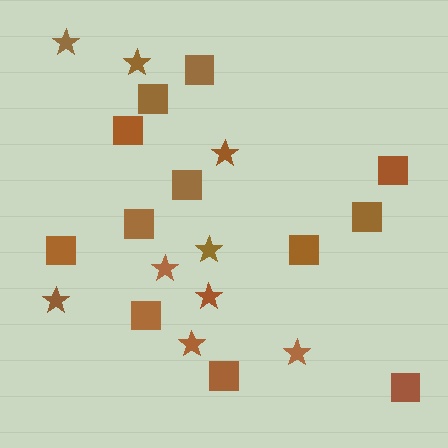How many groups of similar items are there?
There are 2 groups: one group of squares (12) and one group of stars (9).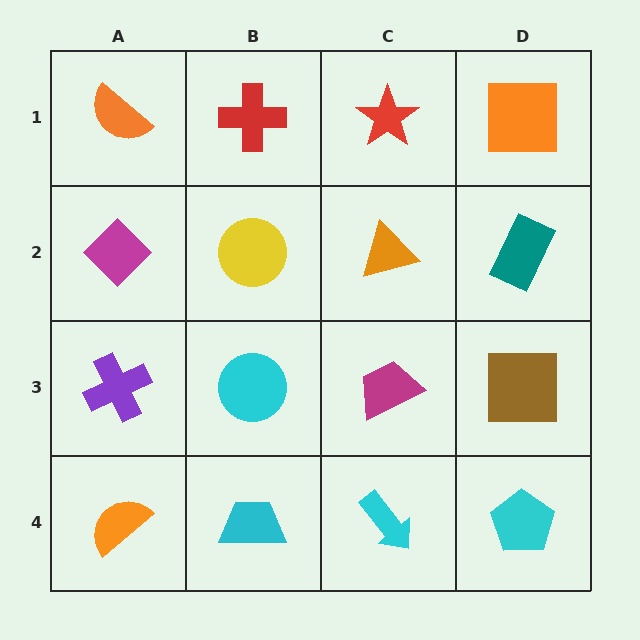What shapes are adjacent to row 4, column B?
A cyan circle (row 3, column B), an orange semicircle (row 4, column A), a cyan arrow (row 4, column C).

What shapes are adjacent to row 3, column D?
A teal rectangle (row 2, column D), a cyan pentagon (row 4, column D), a magenta trapezoid (row 3, column C).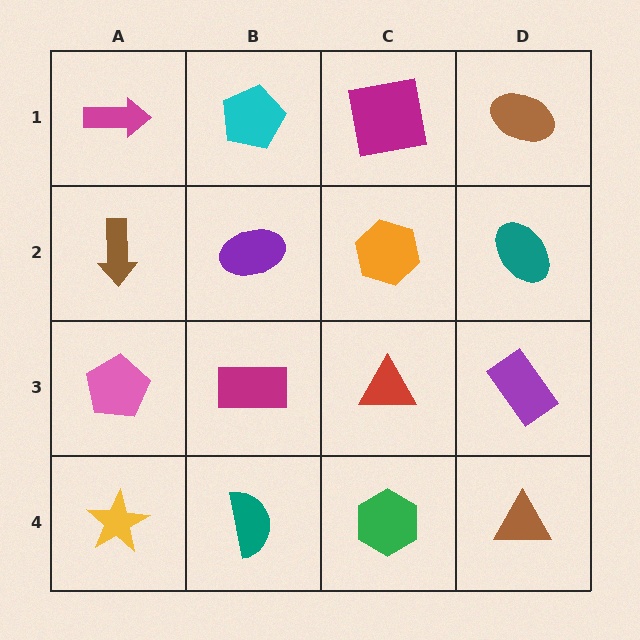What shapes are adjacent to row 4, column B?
A magenta rectangle (row 3, column B), a yellow star (row 4, column A), a green hexagon (row 4, column C).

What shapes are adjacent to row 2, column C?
A magenta square (row 1, column C), a red triangle (row 3, column C), a purple ellipse (row 2, column B), a teal ellipse (row 2, column D).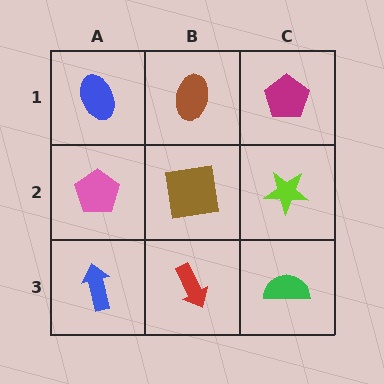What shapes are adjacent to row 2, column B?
A brown ellipse (row 1, column B), a red arrow (row 3, column B), a pink pentagon (row 2, column A), a lime star (row 2, column C).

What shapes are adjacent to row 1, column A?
A pink pentagon (row 2, column A), a brown ellipse (row 1, column B).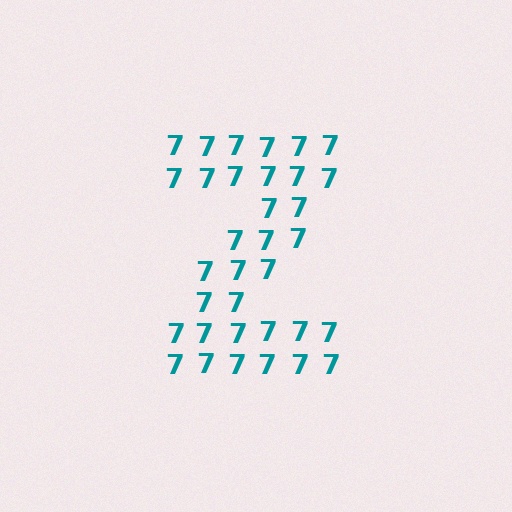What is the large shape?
The large shape is the letter Z.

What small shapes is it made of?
It is made of small digit 7's.